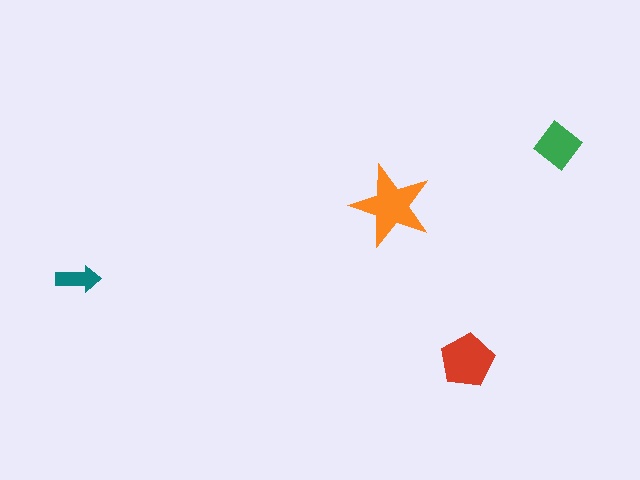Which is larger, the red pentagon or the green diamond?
The red pentagon.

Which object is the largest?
The orange star.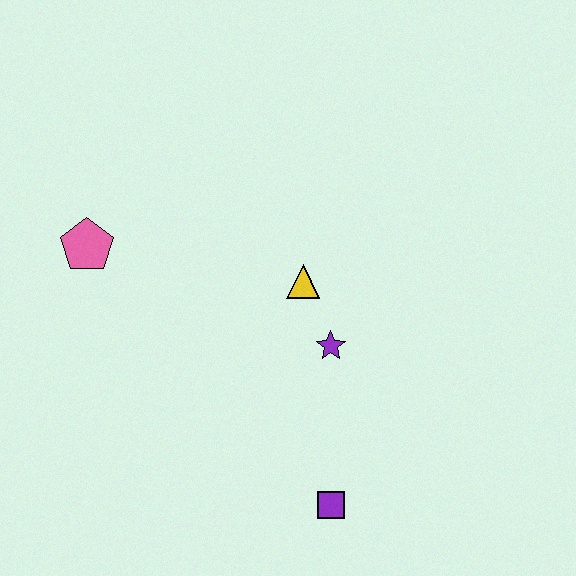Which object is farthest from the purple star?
The pink pentagon is farthest from the purple star.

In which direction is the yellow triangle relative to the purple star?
The yellow triangle is above the purple star.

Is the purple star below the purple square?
No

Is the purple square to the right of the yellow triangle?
Yes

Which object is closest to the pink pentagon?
The yellow triangle is closest to the pink pentagon.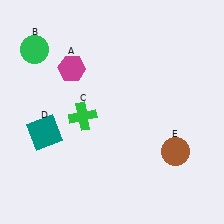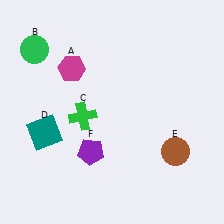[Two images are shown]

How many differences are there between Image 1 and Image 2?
There is 1 difference between the two images.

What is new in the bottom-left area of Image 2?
A purple pentagon (F) was added in the bottom-left area of Image 2.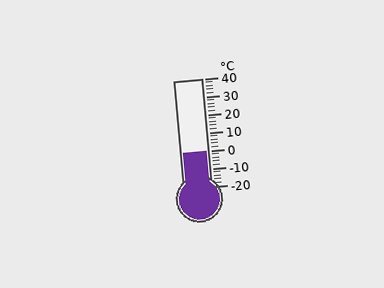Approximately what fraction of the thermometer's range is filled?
The thermometer is filled to approximately 35% of its range.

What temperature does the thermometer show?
The thermometer shows approximately 0°C.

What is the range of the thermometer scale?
The thermometer scale ranges from -20°C to 40°C.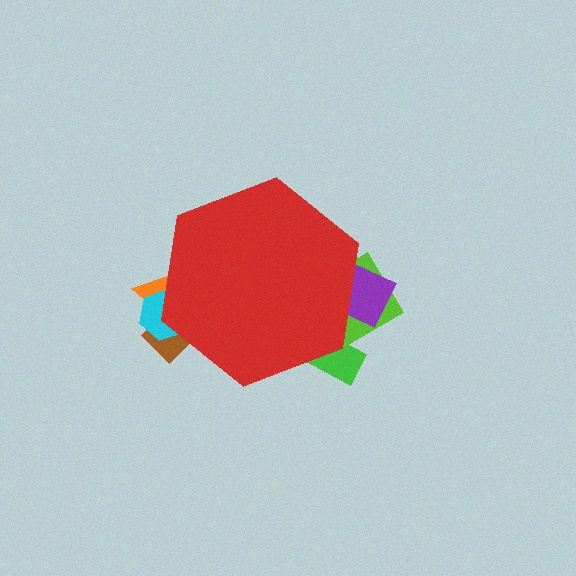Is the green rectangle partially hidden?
Yes, the green rectangle is partially hidden behind the red hexagon.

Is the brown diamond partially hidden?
Yes, the brown diamond is partially hidden behind the red hexagon.